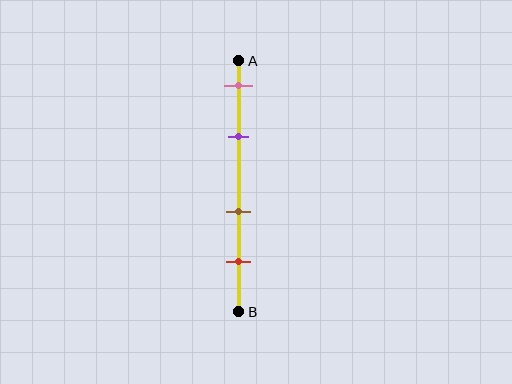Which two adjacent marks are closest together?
The pink and purple marks are the closest adjacent pair.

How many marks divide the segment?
There are 4 marks dividing the segment.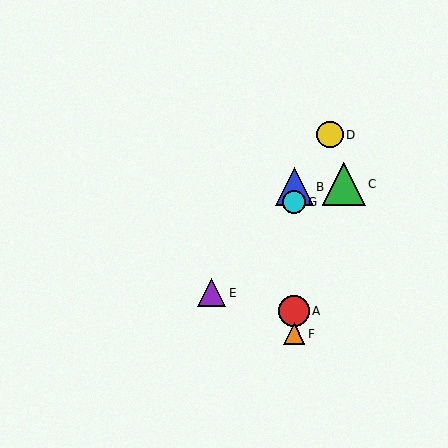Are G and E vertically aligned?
No, G is at x≈294 and E is at x≈212.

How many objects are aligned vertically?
4 objects (A, B, F, G) are aligned vertically.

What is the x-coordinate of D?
Object D is at x≈330.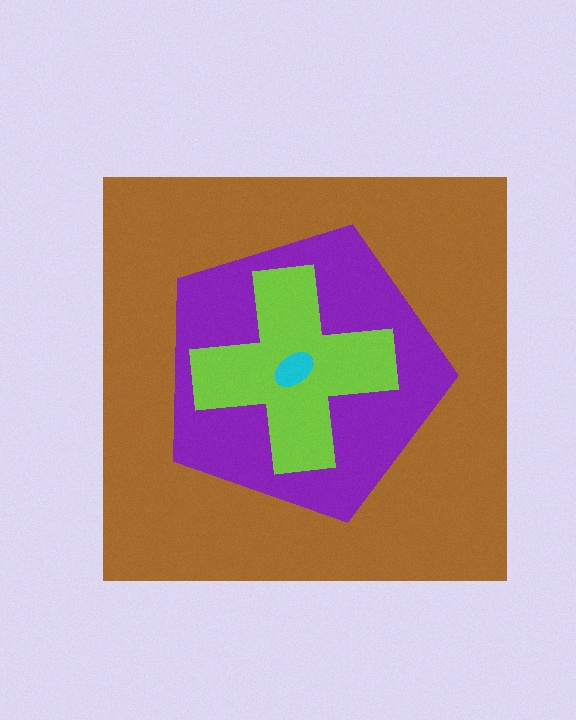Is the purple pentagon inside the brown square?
Yes.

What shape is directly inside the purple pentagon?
The lime cross.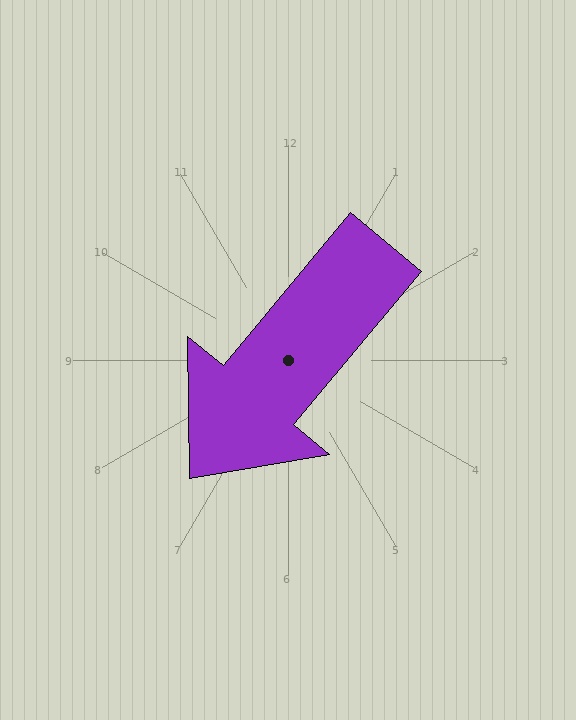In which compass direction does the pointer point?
Southwest.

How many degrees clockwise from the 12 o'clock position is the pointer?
Approximately 220 degrees.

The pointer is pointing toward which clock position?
Roughly 7 o'clock.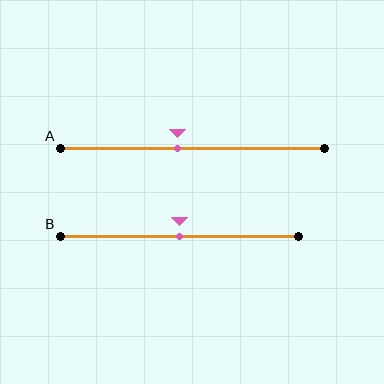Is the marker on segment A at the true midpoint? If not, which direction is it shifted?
No, the marker on segment A is shifted to the left by about 5% of the segment length.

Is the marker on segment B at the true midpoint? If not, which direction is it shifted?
Yes, the marker on segment B is at the true midpoint.